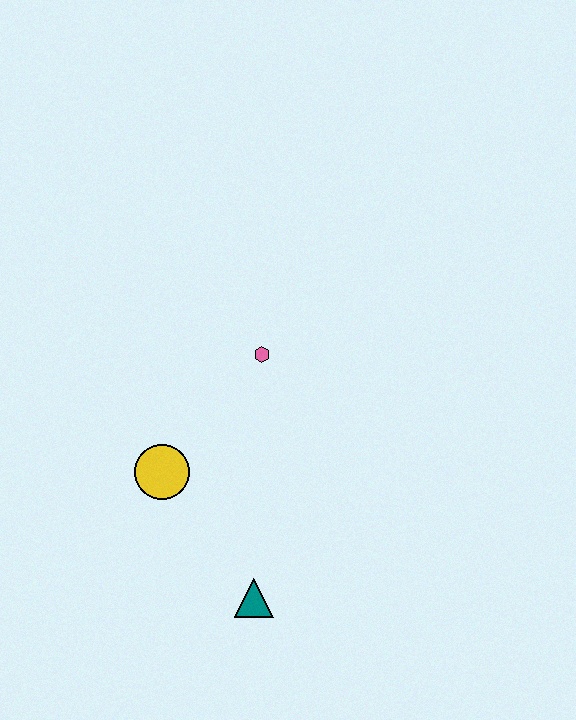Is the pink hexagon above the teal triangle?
Yes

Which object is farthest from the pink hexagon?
The teal triangle is farthest from the pink hexagon.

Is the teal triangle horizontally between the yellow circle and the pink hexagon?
Yes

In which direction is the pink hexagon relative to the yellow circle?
The pink hexagon is above the yellow circle.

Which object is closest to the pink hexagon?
The yellow circle is closest to the pink hexagon.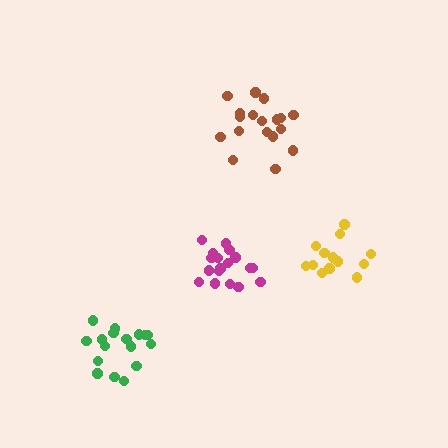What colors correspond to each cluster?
The clusters are colored: magenta, yellow, green, brown.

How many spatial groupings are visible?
There are 4 spatial groupings.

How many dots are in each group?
Group 1: 18 dots, Group 2: 13 dots, Group 3: 17 dots, Group 4: 18 dots (66 total).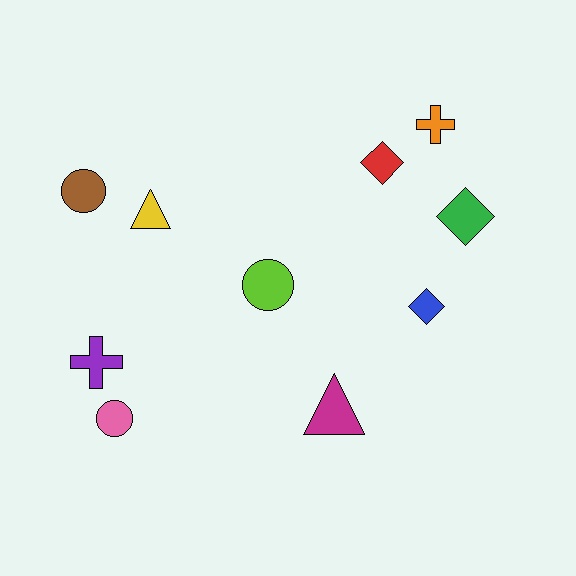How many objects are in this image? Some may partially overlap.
There are 10 objects.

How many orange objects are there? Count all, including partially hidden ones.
There is 1 orange object.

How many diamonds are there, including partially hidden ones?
There are 3 diamonds.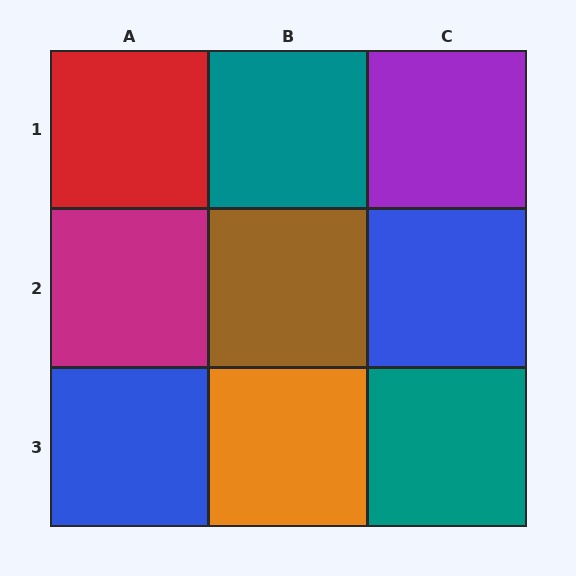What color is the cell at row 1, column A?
Red.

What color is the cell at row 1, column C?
Purple.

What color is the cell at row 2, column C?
Blue.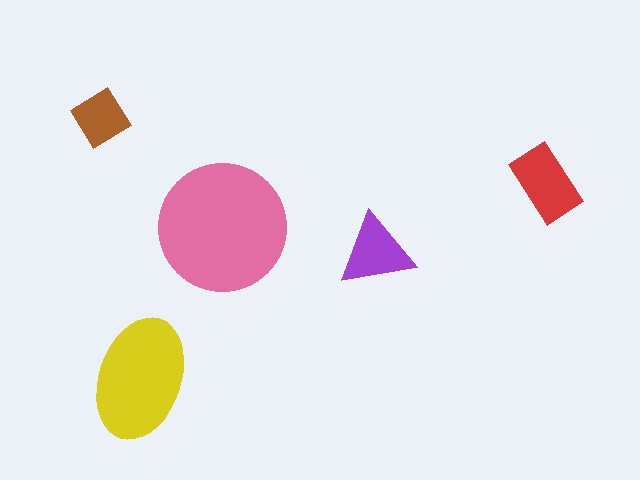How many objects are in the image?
There are 5 objects in the image.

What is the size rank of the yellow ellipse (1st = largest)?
2nd.